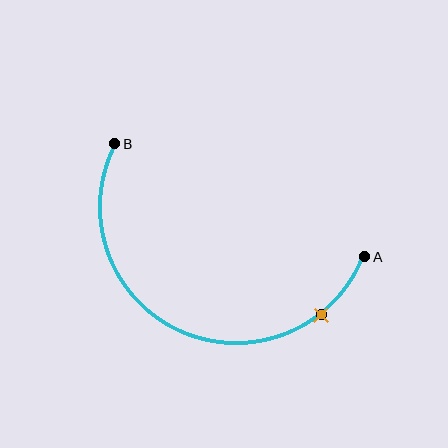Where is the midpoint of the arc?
The arc midpoint is the point on the curve farthest from the straight line joining A and B. It sits below that line.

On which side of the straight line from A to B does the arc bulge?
The arc bulges below the straight line connecting A and B.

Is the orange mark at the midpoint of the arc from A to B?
No. The orange mark lies on the arc but is closer to endpoint A. The arc midpoint would be at the point on the curve equidistant along the arc from both A and B.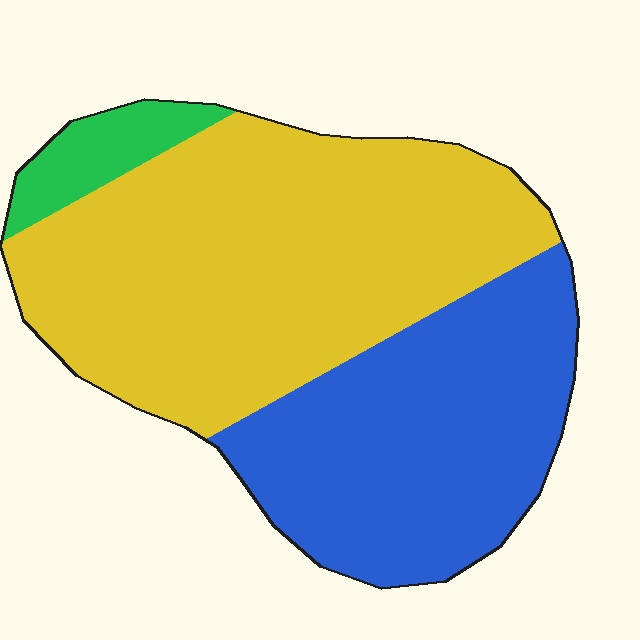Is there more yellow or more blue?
Yellow.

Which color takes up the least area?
Green, at roughly 5%.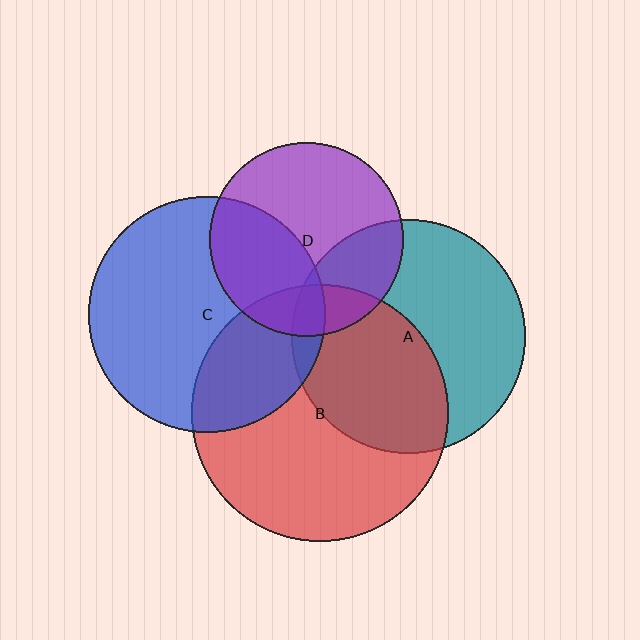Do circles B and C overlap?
Yes.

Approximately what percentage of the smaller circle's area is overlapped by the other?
Approximately 30%.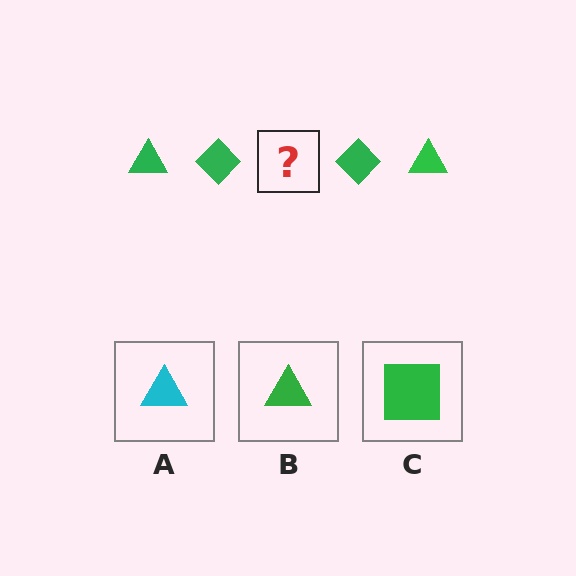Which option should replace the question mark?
Option B.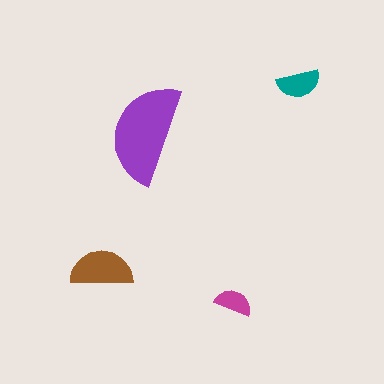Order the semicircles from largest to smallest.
the purple one, the brown one, the teal one, the magenta one.